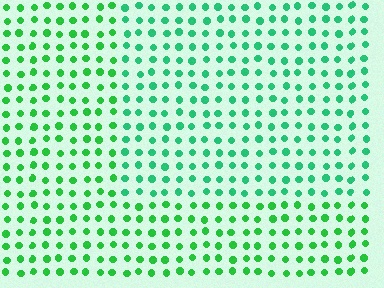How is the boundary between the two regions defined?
The boundary is defined purely by a slight shift in hue (about 23 degrees). Spacing, size, and orientation are identical on both sides.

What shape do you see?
I see a rectangle.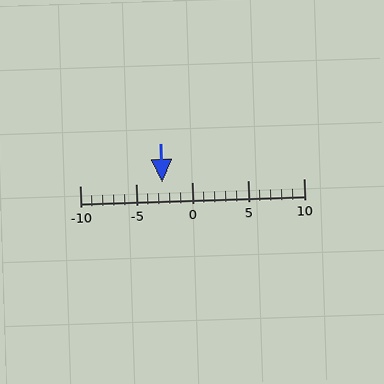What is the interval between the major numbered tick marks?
The major tick marks are spaced 5 units apart.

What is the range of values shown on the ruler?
The ruler shows values from -10 to 10.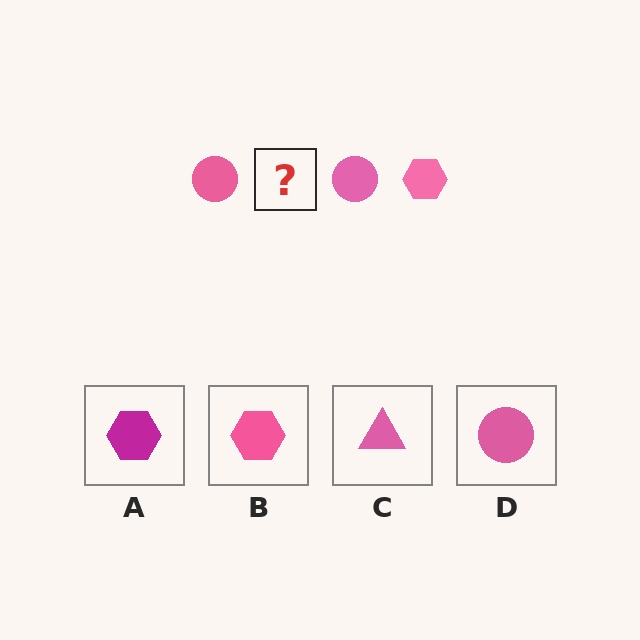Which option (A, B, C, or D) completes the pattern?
B.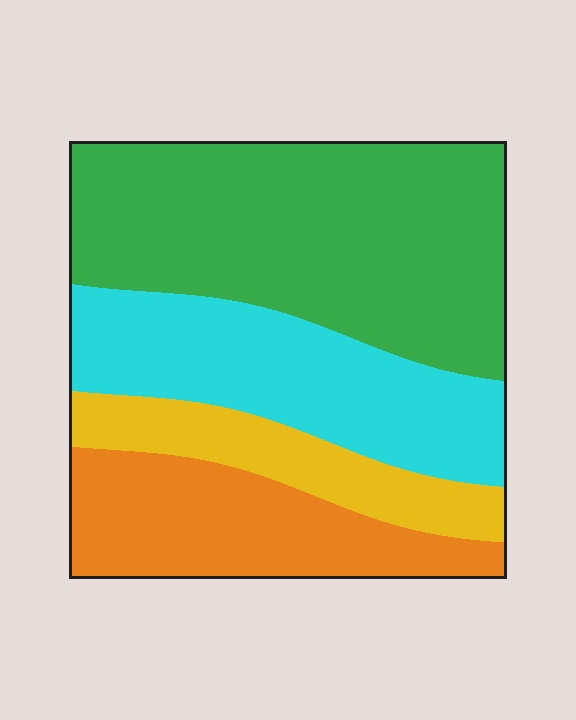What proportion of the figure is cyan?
Cyan takes up about one quarter (1/4) of the figure.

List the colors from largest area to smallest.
From largest to smallest: green, cyan, orange, yellow.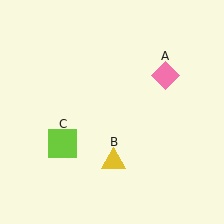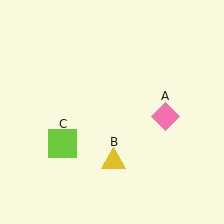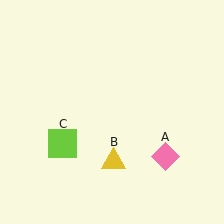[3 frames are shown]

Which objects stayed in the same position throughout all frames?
Yellow triangle (object B) and lime square (object C) remained stationary.